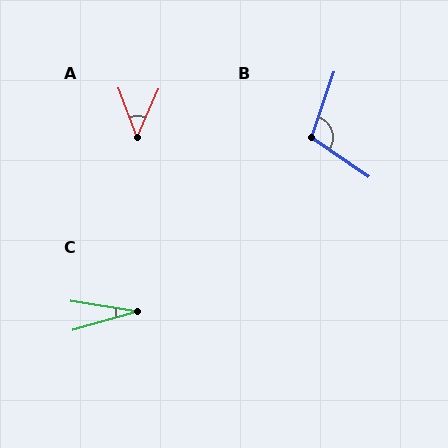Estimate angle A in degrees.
Approximately 45 degrees.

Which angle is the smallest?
C, at approximately 25 degrees.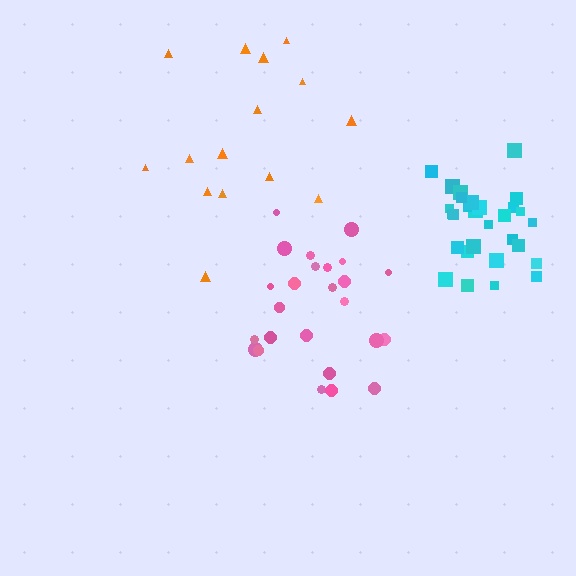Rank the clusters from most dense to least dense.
cyan, pink, orange.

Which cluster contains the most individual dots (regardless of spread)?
Cyan (29).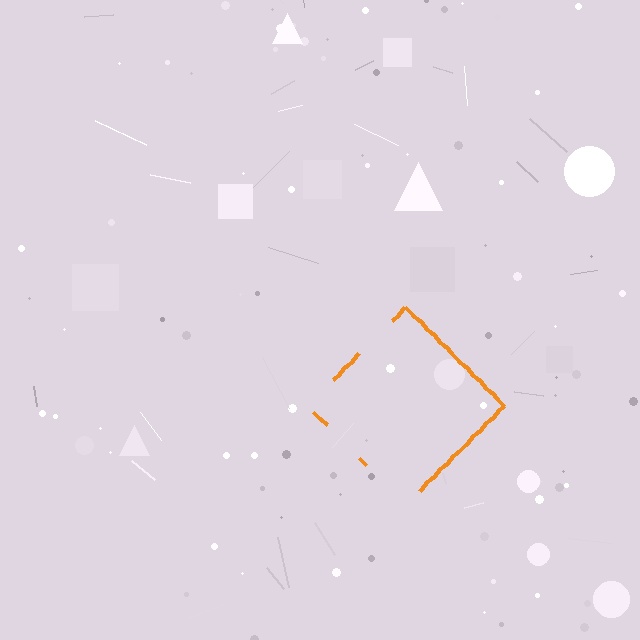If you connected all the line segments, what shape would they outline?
They would outline a diamond.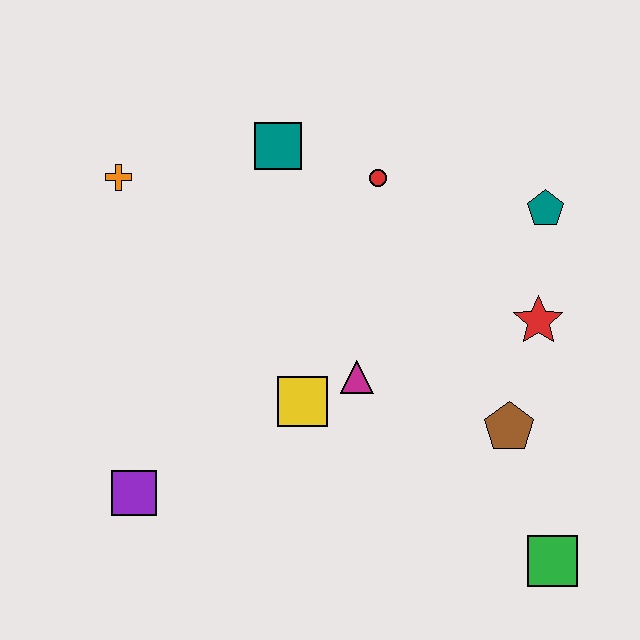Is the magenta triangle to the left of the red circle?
Yes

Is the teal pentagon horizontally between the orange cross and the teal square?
No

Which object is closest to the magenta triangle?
The yellow square is closest to the magenta triangle.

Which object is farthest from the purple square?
The teal pentagon is farthest from the purple square.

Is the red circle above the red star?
Yes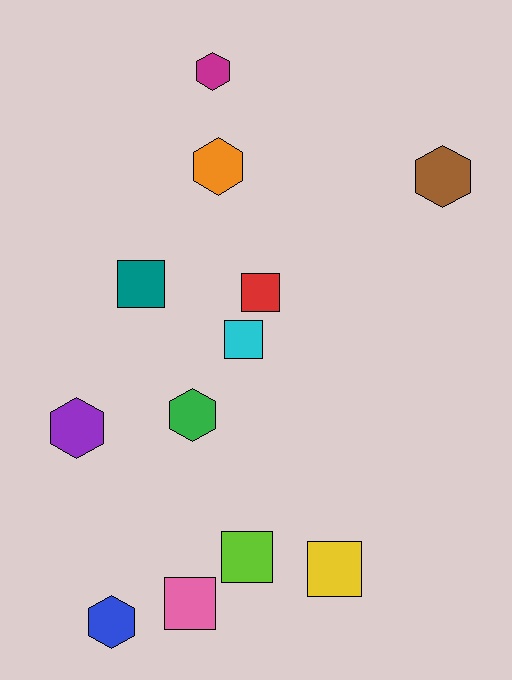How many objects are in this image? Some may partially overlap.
There are 12 objects.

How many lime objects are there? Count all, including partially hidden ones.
There is 1 lime object.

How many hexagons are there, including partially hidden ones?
There are 6 hexagons.